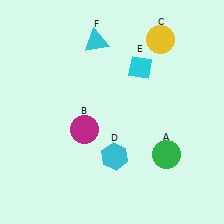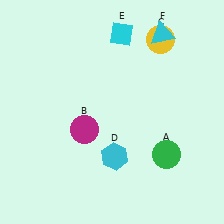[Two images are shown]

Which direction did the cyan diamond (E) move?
The cyan diamond (E) moved up.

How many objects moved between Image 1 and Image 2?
2 objects moved between the two images.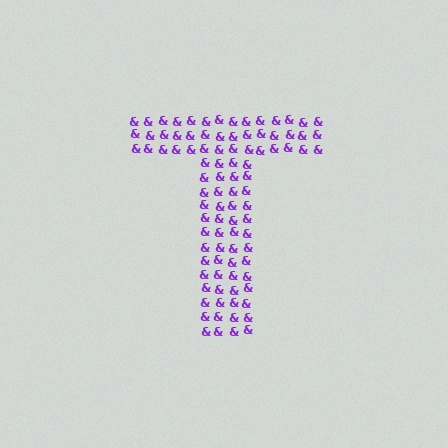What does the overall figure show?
The overall figure shows the letter T.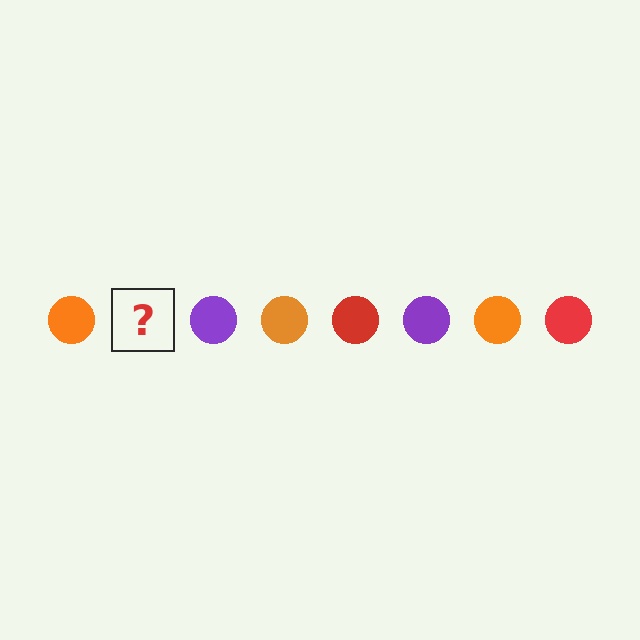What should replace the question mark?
The question mark should be replaced with a red circle.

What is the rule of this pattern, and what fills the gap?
The rule is that the pattern cycles through orange, red, purple circles. The gap should be filled with a red circle.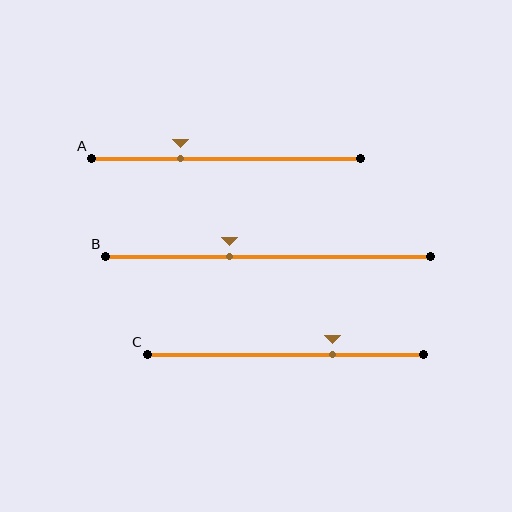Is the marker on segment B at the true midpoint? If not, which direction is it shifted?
No, the marker on segment B is shifted to the left by about 12% of the segment length.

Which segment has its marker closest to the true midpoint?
Segment B has its marker closest to the true midpoint.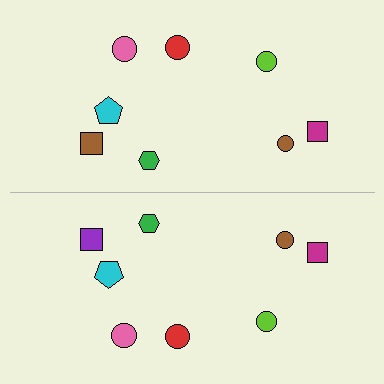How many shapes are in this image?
There are 16 shapes in this image.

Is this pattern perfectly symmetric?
No, the pattern is not perfectly symmetric. The purple square on the bottom side breaks the symmetry — its mirror counterpart is brown.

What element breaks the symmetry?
The purple square on the bottom side breaks the symmetry — its mirror counterpart is brown.